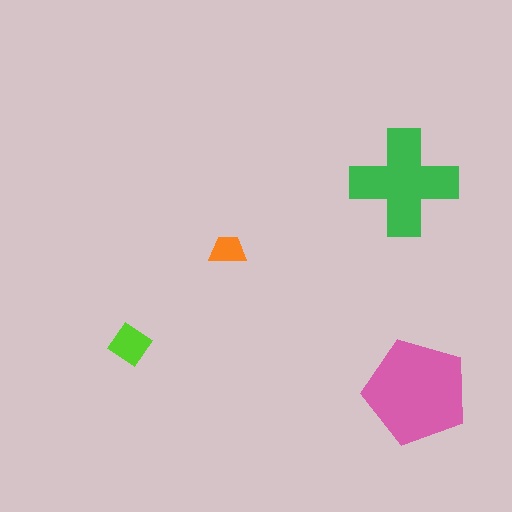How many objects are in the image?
There are 4 objects in the image.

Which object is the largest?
The pink pentagon.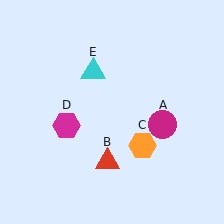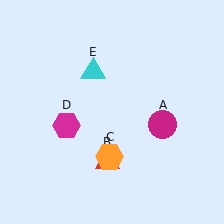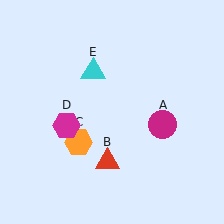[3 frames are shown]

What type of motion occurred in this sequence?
The orange hexagon (object C) rotated clockwise around the center of the scene.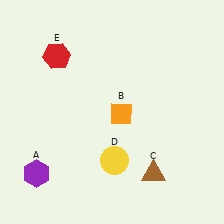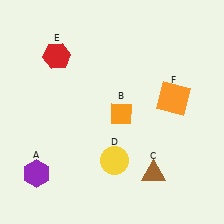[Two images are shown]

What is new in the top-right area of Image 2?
An orange square (F) was added in the top-right area of Image 2.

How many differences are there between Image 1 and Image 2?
There is 1 difference between the two images.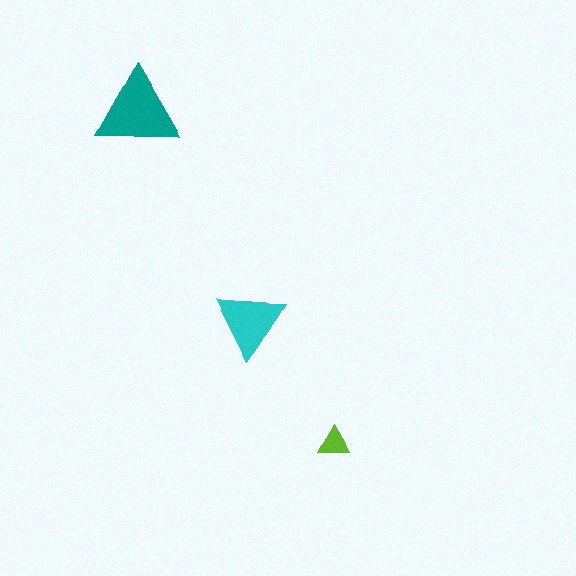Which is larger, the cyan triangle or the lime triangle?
The cyan one.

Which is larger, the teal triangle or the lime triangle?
The teal one.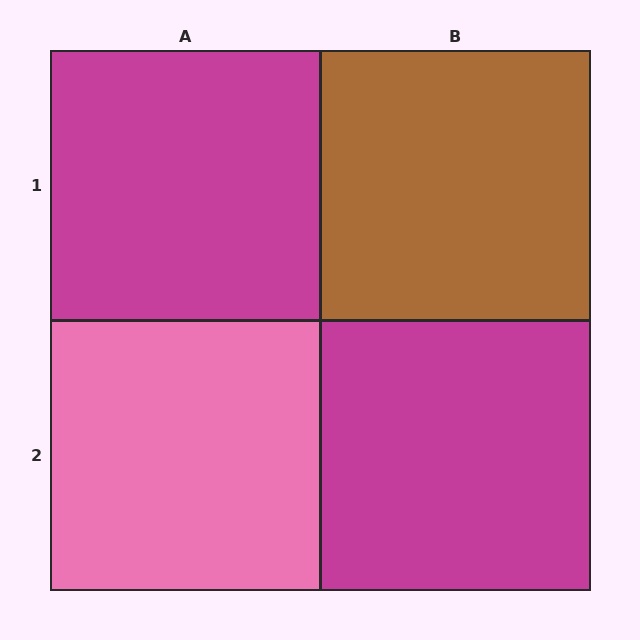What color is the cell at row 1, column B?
Brown.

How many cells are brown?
1 cell is brown.